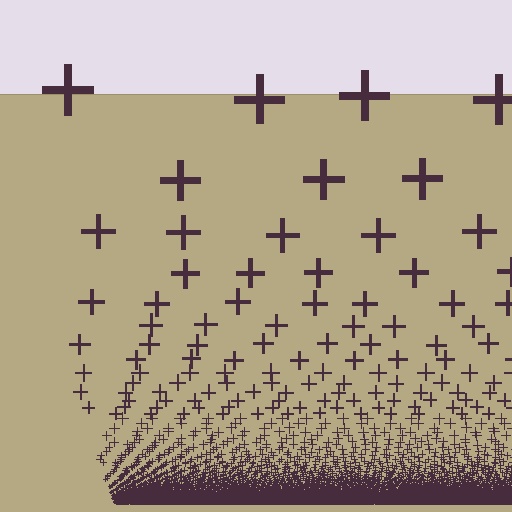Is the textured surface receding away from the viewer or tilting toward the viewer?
The surface appears to tilt toward the viewer. Texture elements get larger and sparser toward the top.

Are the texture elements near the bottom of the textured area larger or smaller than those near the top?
Smaller. The gradient is inverted — elements near the bottom are smaller and denser.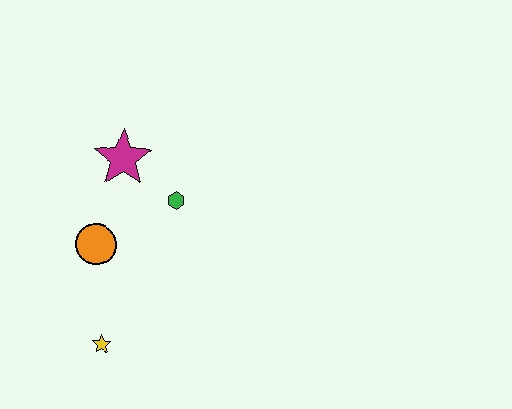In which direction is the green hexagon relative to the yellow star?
The green hexagon is above the yellow star.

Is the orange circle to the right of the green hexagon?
No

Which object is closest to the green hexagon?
The magenta star is closest to the green hexagon.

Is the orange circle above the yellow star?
Yes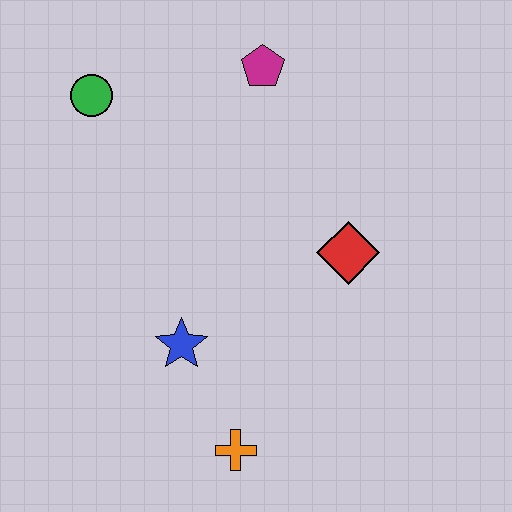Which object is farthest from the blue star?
The magenta pentagon is farthest from the blue star.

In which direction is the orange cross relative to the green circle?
The orange cross is below the green circle.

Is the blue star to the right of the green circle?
Yes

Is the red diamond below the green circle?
Yes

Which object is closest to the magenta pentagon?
The green circle is closest to the magenta pentagon.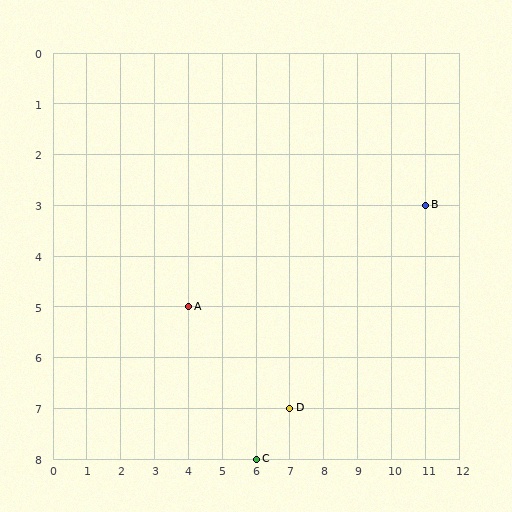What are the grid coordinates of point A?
Point A is at grid coordinates (4, 5).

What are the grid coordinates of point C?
Point C is at grid coordinates (6, 8).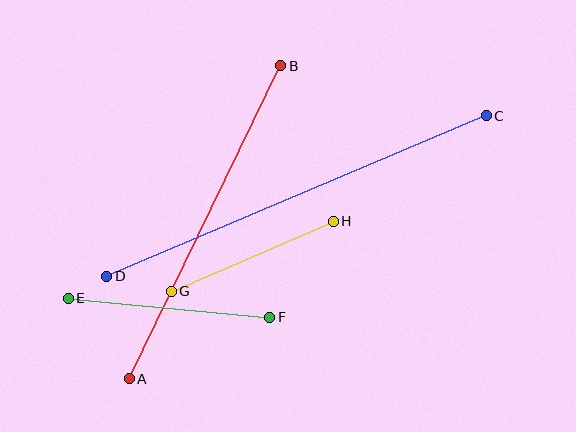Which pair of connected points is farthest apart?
Points C and D are farthest apart.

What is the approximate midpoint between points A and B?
The midpoint is at approximately (205, 222) pixels.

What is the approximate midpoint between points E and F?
The midpoint is at approximately (169, 308) pixels.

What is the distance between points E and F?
The distance is approximately 202 pixels.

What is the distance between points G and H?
The distance is approximately 176 pixels.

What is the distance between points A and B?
The distance is approximately 348 pixels.